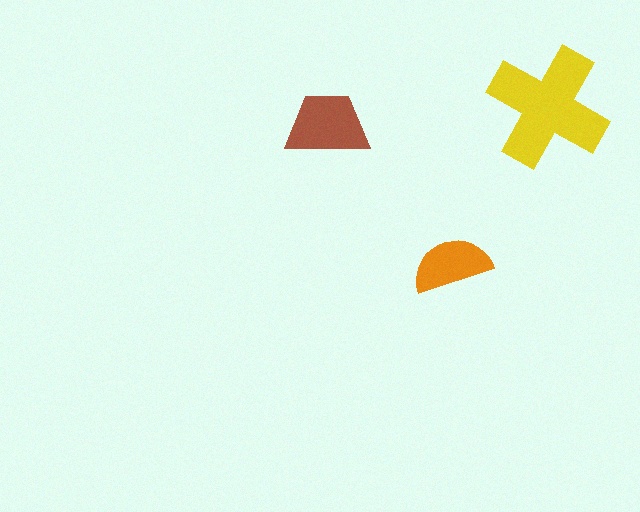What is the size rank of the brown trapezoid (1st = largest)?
2nd.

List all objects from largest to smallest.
The yellow cross, the brown trapezoid, the orange semicircle.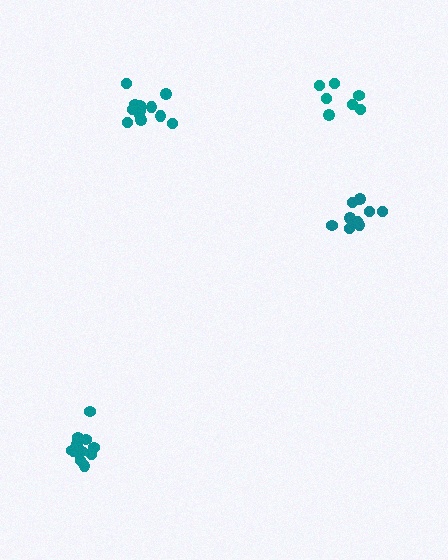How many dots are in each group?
Group 1: 12 dots, Group 2: 7 dots, Group 3: 9 dots, Group 4: 12 dots (40 total).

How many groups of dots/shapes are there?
There are 4 groups.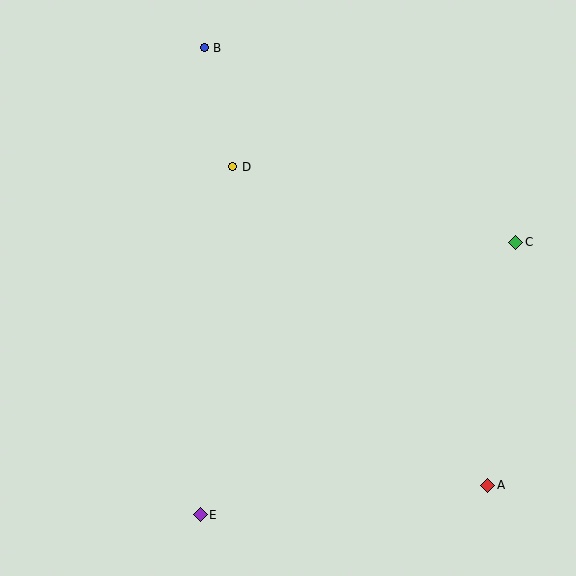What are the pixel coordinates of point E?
Point E is at (200, 515).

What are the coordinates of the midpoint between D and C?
The midpoint between D and C is at (374, 205).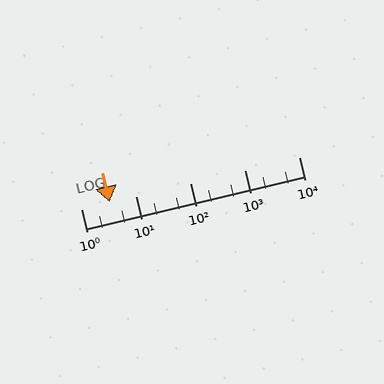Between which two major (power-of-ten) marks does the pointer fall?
The pointer is between 1 and 10.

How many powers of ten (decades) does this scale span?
The scale spans 4 decades, from 1 to 10000.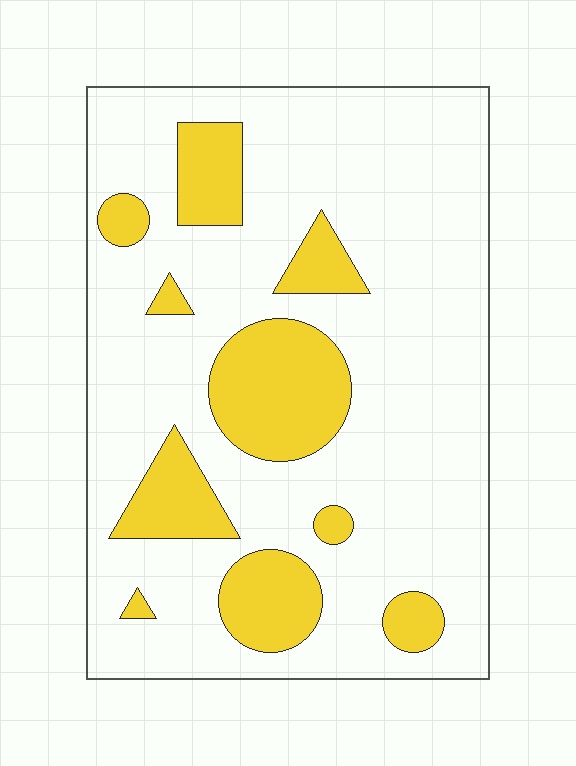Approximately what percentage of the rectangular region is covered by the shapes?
Approximately 20%.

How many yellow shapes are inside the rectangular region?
10.